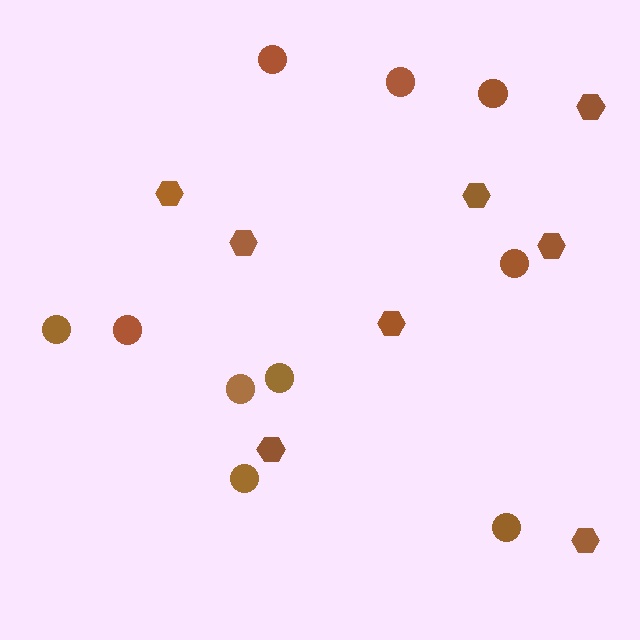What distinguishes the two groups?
There are 2 groups: one group of hexagons (8) and one group of circles (10).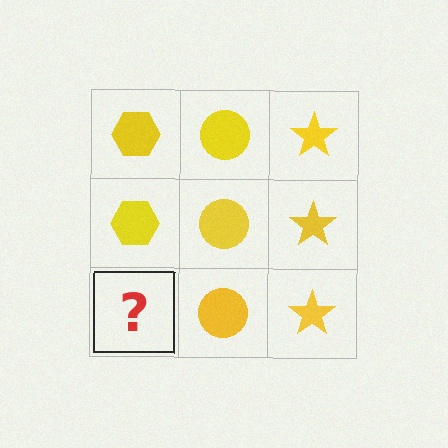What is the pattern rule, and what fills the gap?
The rule is that each column has a consistent shape. The gap should be filled with a yellow hexagon.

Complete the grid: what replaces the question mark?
The question mark should be replaced with a yellow hexagon.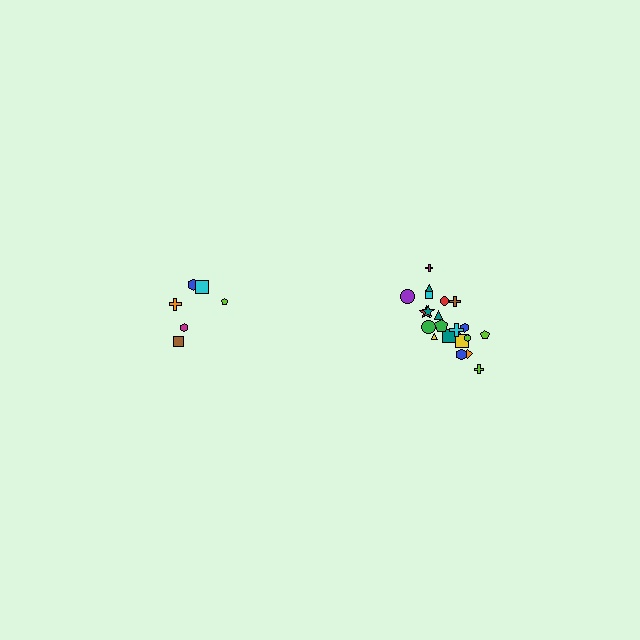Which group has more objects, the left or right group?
The right group.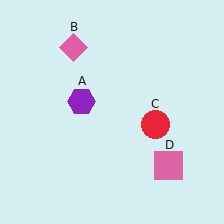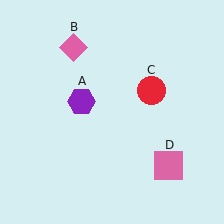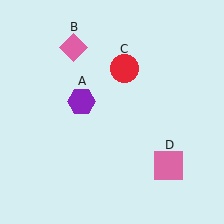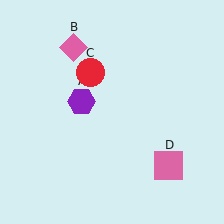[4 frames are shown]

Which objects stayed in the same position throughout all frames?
Purple hexagon (object A) and pink diamond (object B) and pink square (object D) remained stationary.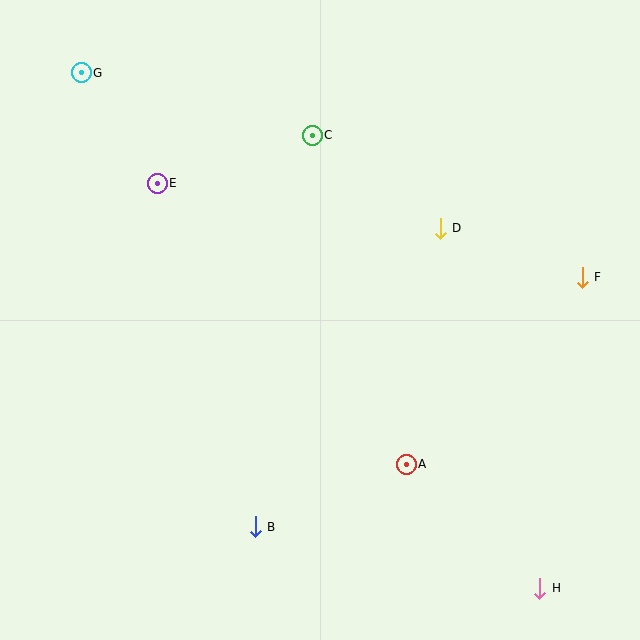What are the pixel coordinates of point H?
Point H is at (540, 588).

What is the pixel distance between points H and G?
The distance between H and G is 690 pixels.